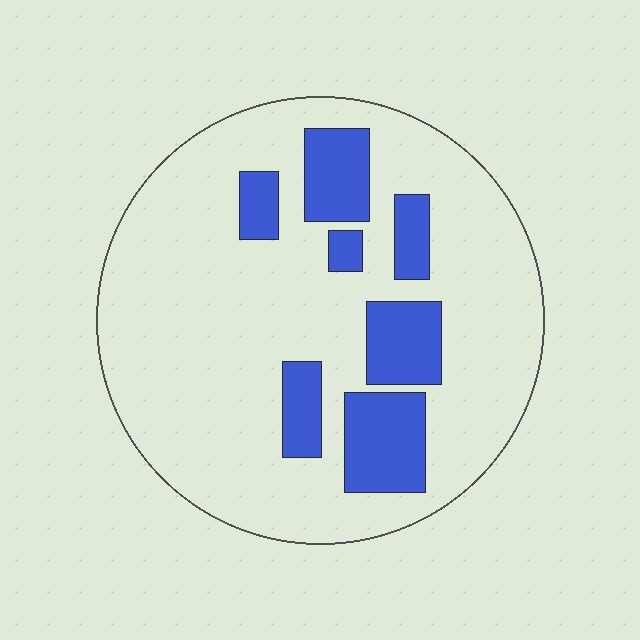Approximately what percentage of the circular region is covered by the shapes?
Approximately 20%.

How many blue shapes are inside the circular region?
7.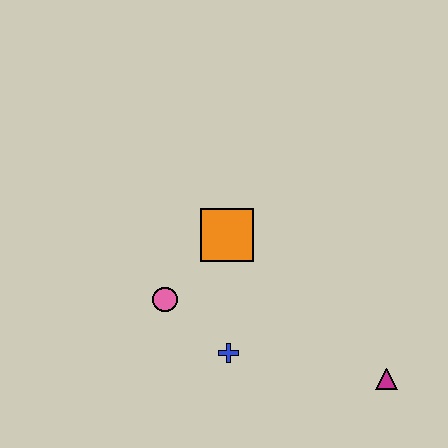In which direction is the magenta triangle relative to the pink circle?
The magenta triangle is to the right of the pink circle.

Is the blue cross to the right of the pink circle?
Yes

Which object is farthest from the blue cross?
The magenta triangle is farthest from the blue cross.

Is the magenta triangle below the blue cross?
Yes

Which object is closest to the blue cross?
The pink circle is closest to the blue cross.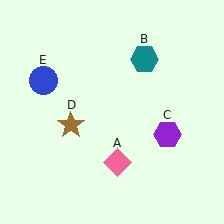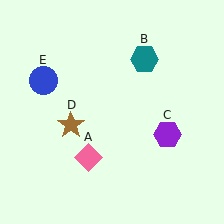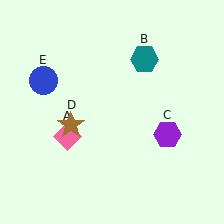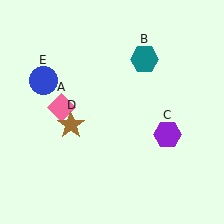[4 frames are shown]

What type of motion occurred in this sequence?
The pink diamond (object A) rotated clockwise around the center of the scene.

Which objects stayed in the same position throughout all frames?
Teal hexagon (object B) and purple hexagon (object C) and brown star (object D) and blue circle (object E) remained stationary.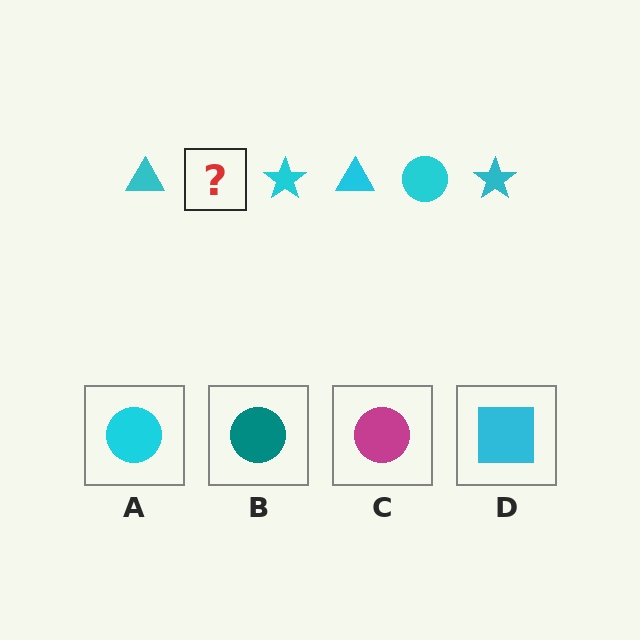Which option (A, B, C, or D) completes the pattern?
A.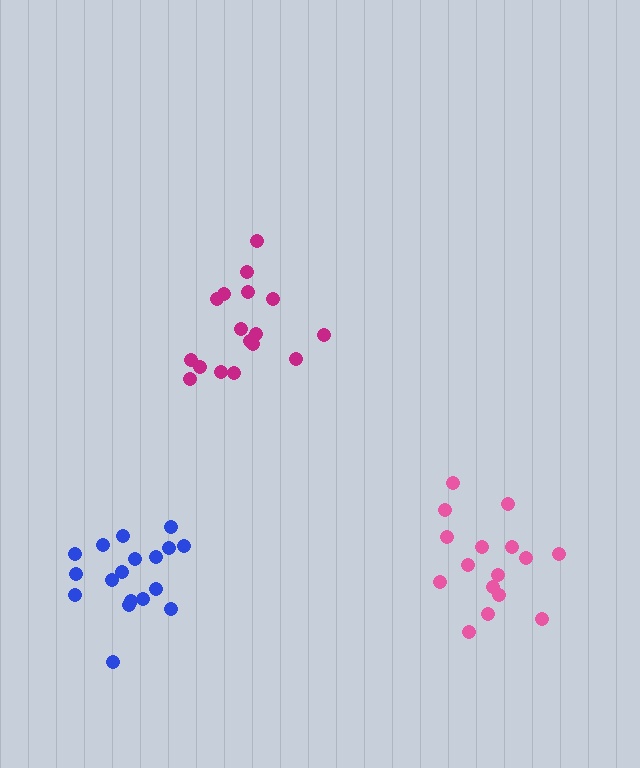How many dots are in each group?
Group 1: 18 dots, Group 2: 16 dots, Group 3: 17 dots (51 total).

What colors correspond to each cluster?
The clusters are colored: blue, pink, magenta.